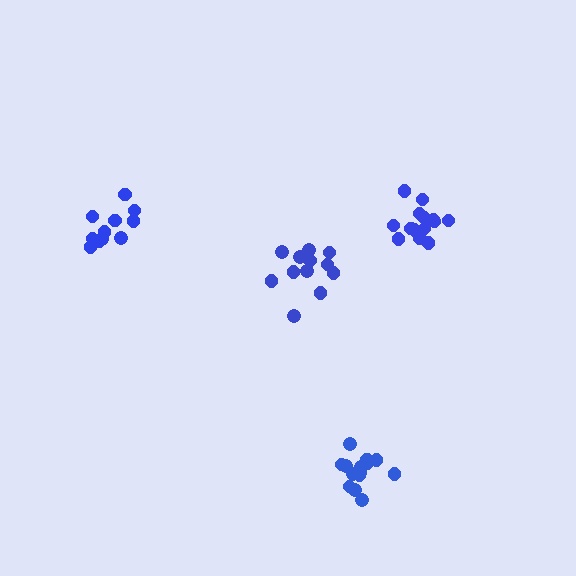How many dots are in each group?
Group 1: 12 dots, Group 2: 11 dots, Group 3: 14 dots, Group 4: 16 dots (53 total).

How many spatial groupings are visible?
There are 4 spatial groupings.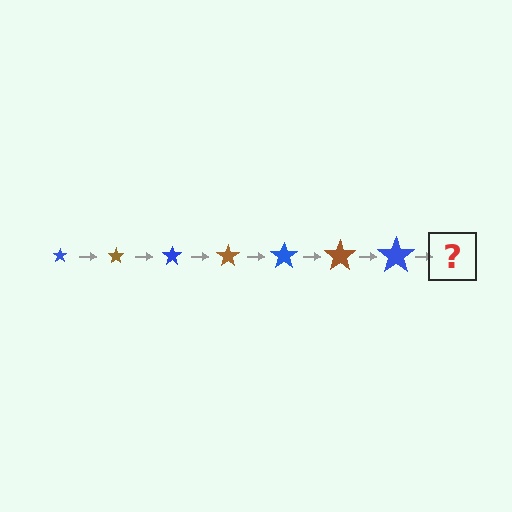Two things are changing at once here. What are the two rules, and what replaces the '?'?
The two rules are that the star grows larger each step and the color cycles through blue and brown. The '?' should be a brown star, larger than the previous one.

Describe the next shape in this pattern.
It should be a brown star, larger than the previous one.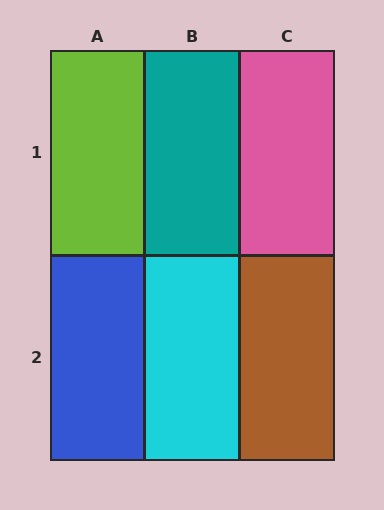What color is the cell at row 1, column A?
Lime.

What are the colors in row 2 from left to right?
Blue, cyan, brown.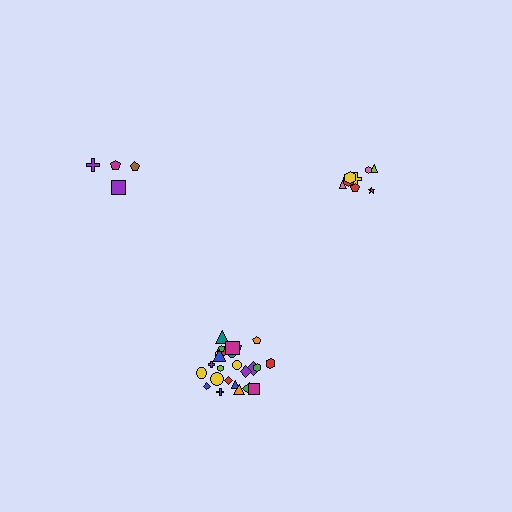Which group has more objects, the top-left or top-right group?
The top-right group.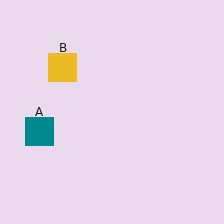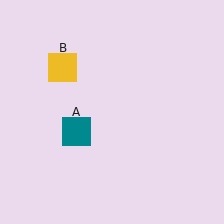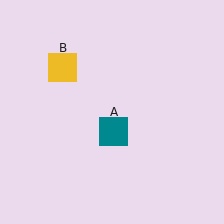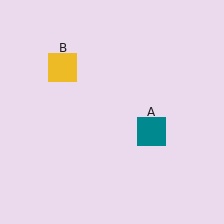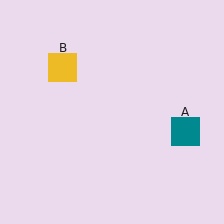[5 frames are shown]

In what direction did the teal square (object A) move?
The teal square (object A) moved right.